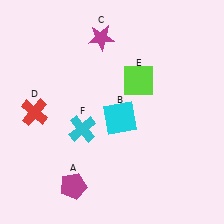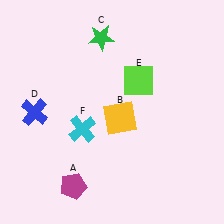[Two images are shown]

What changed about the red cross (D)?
In Image 1, D is red. In Image 2, it changed to blue.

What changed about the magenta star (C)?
In Image 1, C is magenta. In Image 2, it changed to green.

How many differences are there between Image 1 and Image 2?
There are 3 differences between the two images.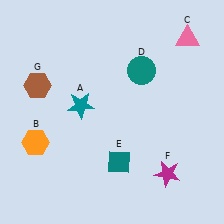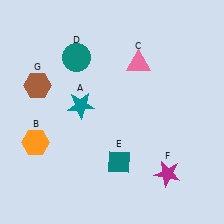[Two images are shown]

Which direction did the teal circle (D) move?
The teal circle (D) moved left.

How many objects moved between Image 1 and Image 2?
2 objects moved between the two images.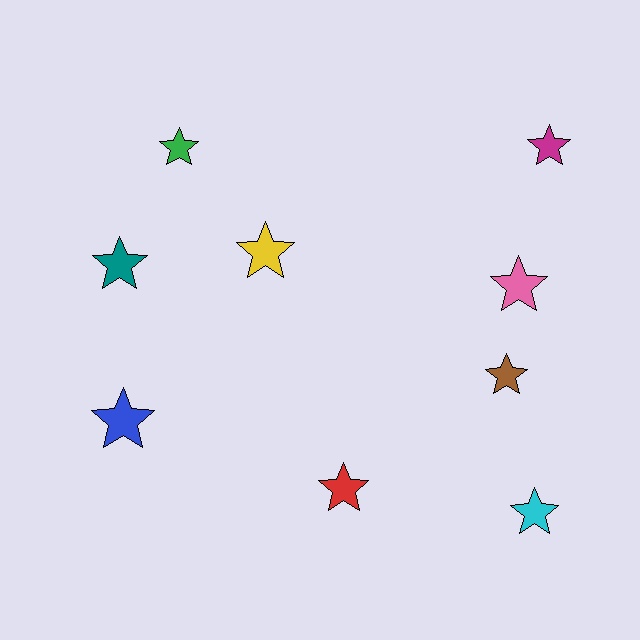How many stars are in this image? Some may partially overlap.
There are 9 stars.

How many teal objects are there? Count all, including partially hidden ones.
There is 1 teal object.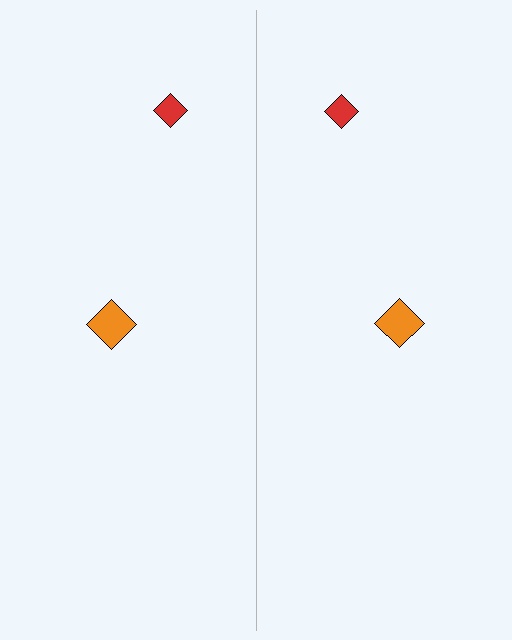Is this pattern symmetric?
Yes, this pattern has bilateral (reflection) symmetry.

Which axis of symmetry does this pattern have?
The pattern has a vertical axis of symmetry running through the center of the image.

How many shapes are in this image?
There are 4 shapes in this image.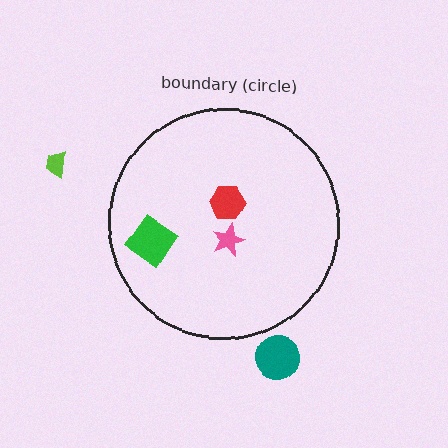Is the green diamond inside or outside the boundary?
Inside.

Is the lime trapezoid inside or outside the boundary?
Outside.